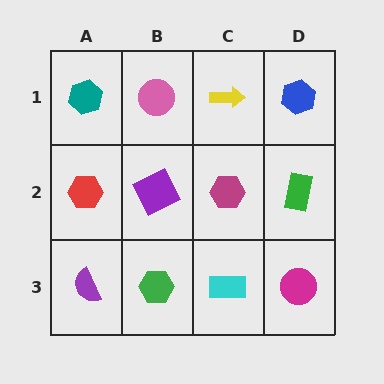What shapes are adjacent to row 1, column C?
A magenta hexagon (row 2, column C), a pink circle (row 1, column B), a blue hexagon (row 1, column D).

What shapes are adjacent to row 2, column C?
A yellow arrow (row 1, column C), a cyan rectangle (row 3, column C), a purple square (row 2, column B), a green rectangle (row 2, column D).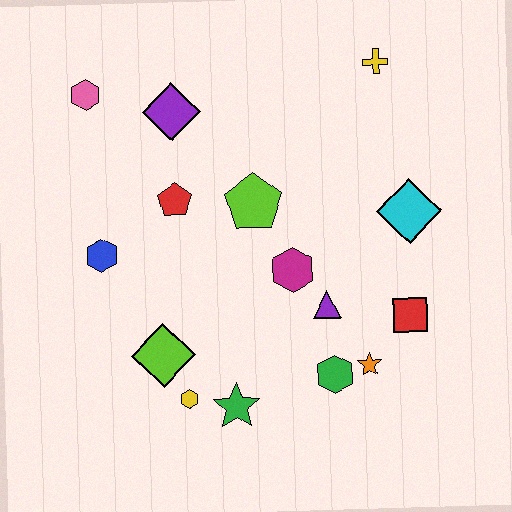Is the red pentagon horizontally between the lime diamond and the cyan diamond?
Yes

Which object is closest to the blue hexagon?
The red pentagon is closest to the blue hexagon.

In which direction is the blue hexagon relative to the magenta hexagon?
The blue hexagon is to the left of the magenta hexagon.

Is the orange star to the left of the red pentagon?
No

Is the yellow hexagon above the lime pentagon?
No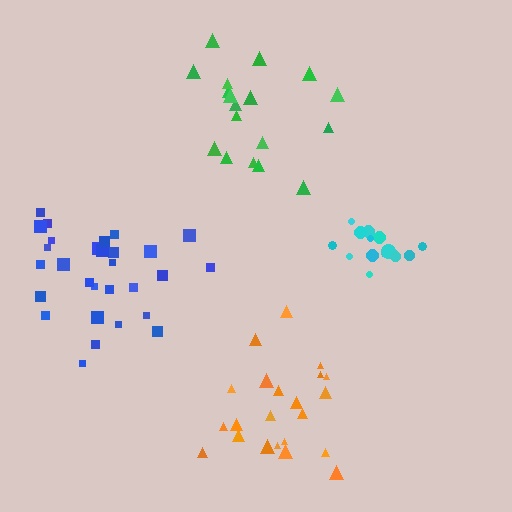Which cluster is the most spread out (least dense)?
Green.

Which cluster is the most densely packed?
Cyan.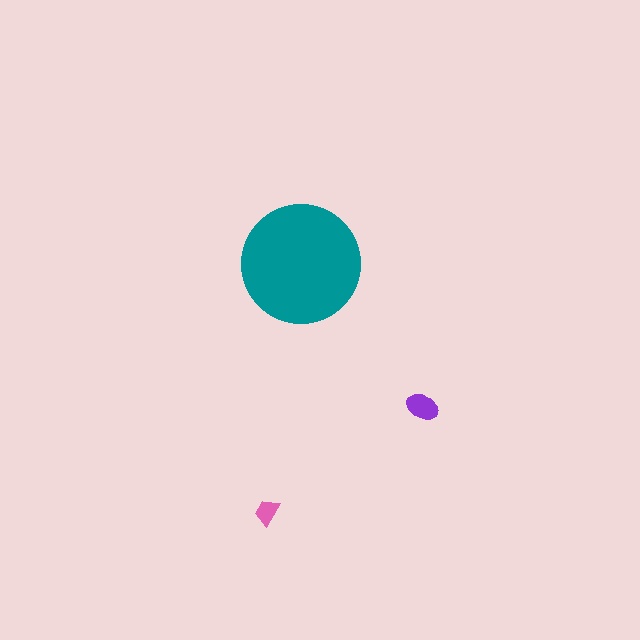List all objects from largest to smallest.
The teal circle, the purple ellipse, the pink trapezoid.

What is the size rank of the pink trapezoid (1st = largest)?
3rd.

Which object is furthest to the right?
The purple ellipse is rightmost.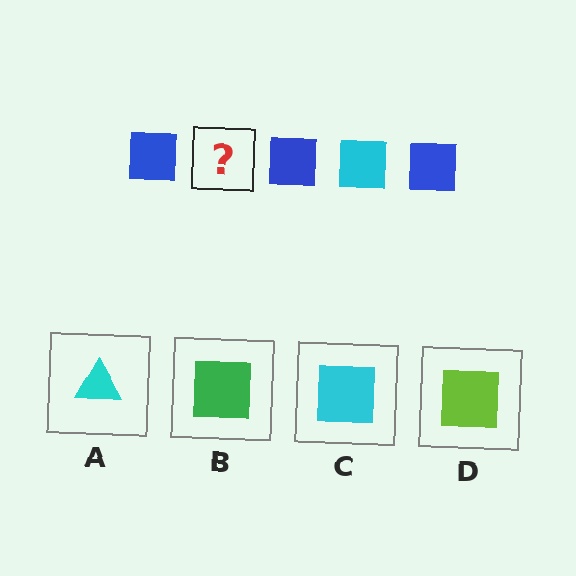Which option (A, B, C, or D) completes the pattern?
C.